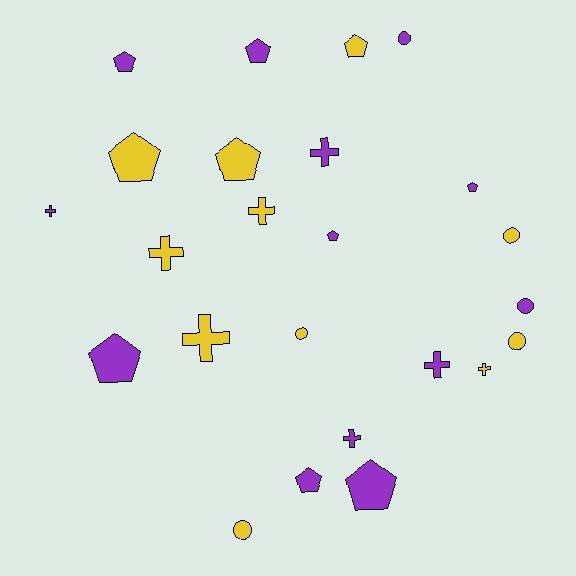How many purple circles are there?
There are 2 purple circles.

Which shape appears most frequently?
Pentagon, with 10 objects.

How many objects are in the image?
There are 24 objects.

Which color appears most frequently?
Purple, with 13 objects.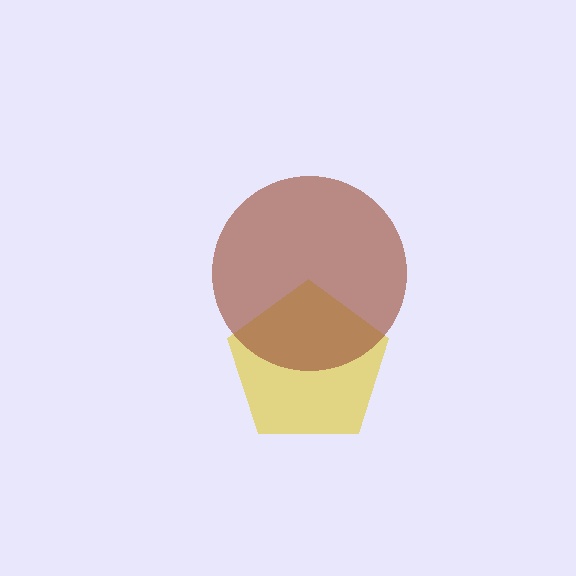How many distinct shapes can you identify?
There are 2 distinct shapes: a yellow pentagon, a brown circle.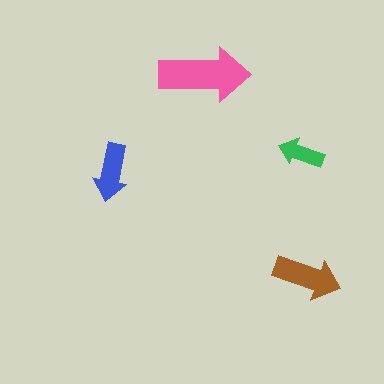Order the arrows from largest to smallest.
the pink one, the brown one, the blue one, the green one.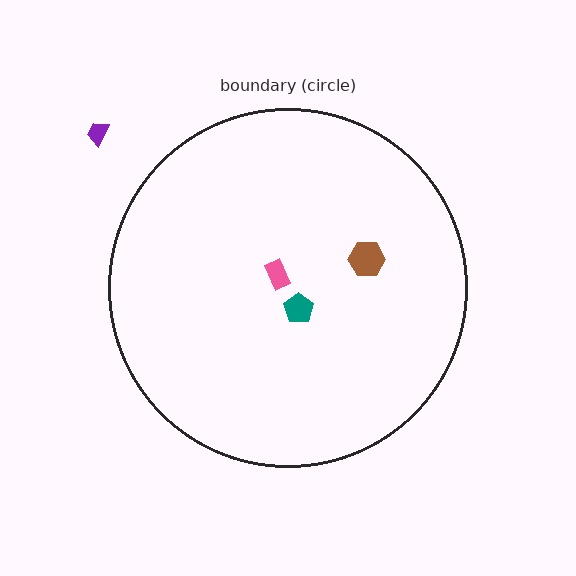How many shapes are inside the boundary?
3 inside, 1 outside.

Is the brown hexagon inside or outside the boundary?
Inside.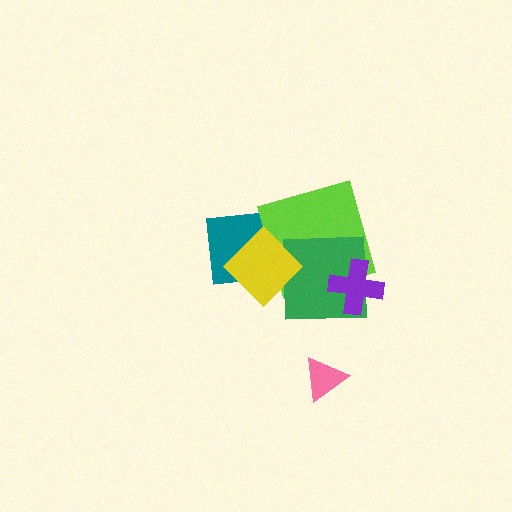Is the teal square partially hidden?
Yes, it is partially covered by another shape.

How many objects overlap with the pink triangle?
0 objects overlap with the pink triangle.